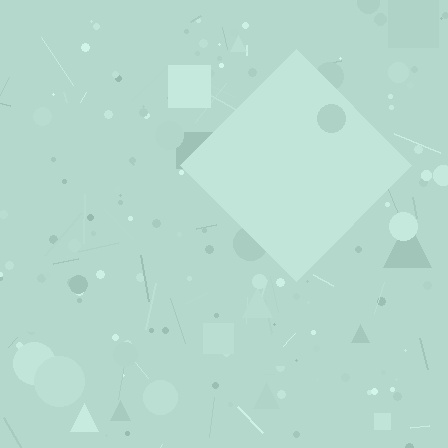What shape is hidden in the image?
A diamond is hidden in the image.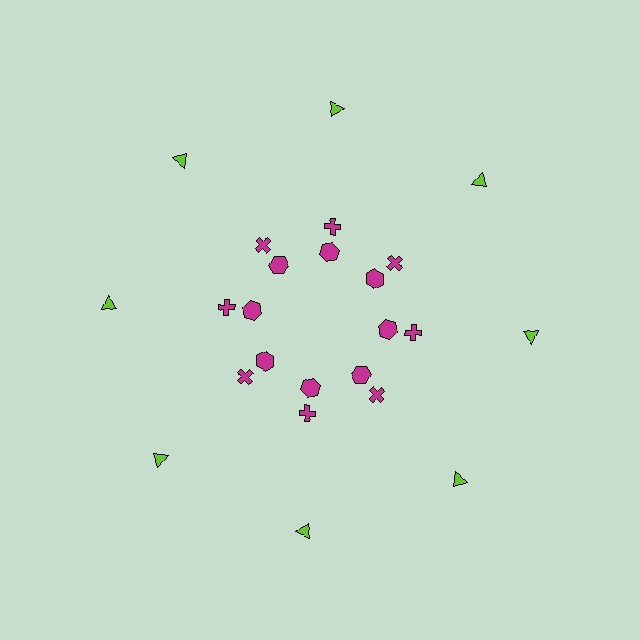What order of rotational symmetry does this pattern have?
This pattern has 8-fold rotational symmetry.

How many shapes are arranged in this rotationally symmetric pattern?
There are 24 shapes, arranged in 8 groups of 3.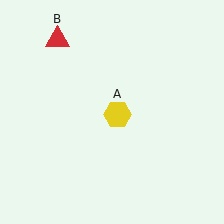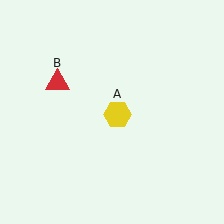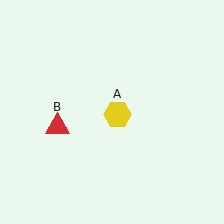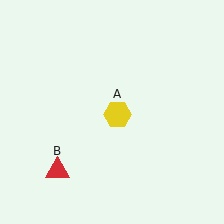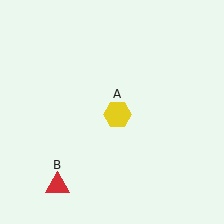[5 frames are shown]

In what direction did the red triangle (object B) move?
The red triangle (object B) moved down.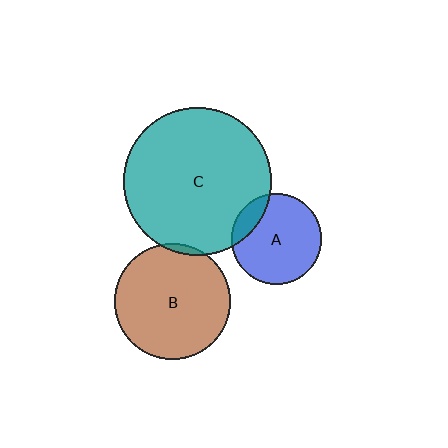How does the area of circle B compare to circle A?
Approximately 1.7 times.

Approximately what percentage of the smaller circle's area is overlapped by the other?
Approximately 15%.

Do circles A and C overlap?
Yes.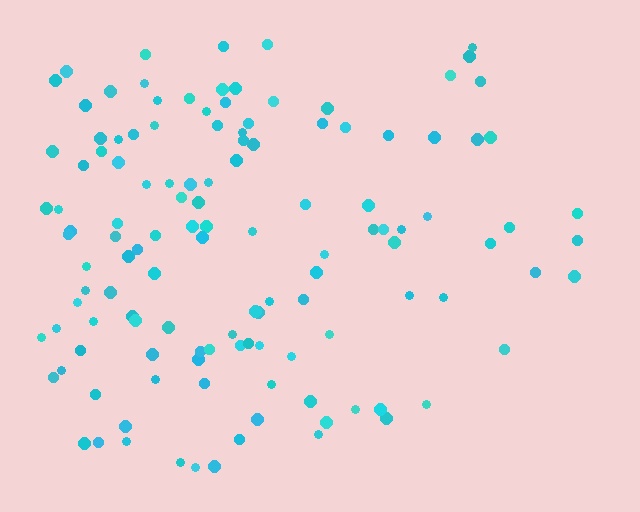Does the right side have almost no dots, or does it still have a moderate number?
Still a moderate number, just noticeably fewer than the left.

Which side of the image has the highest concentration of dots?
The left.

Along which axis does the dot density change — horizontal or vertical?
Horizontal.